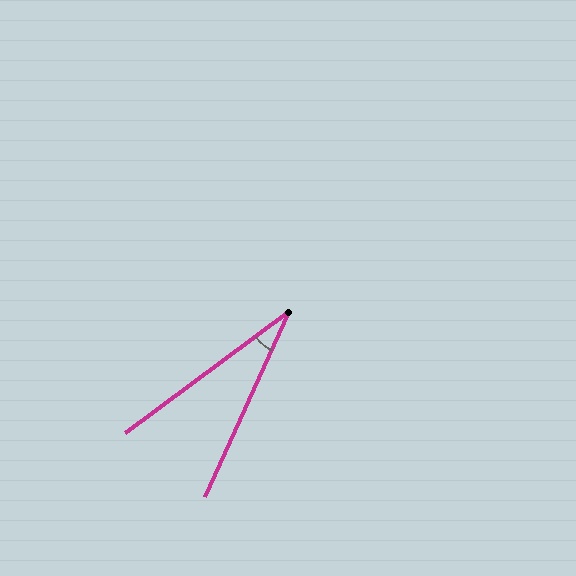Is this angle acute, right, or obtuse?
It is acute.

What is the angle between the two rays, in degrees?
Approximately 29 degrees.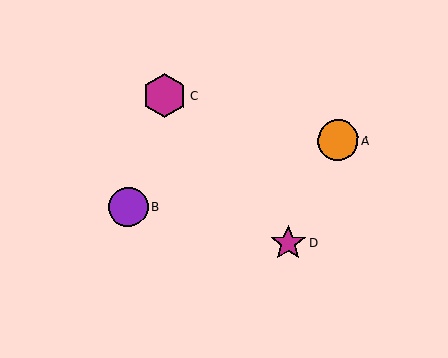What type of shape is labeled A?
Shape A is an orange circle.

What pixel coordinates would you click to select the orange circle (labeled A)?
Click at (338, 140) to select the orange circle A.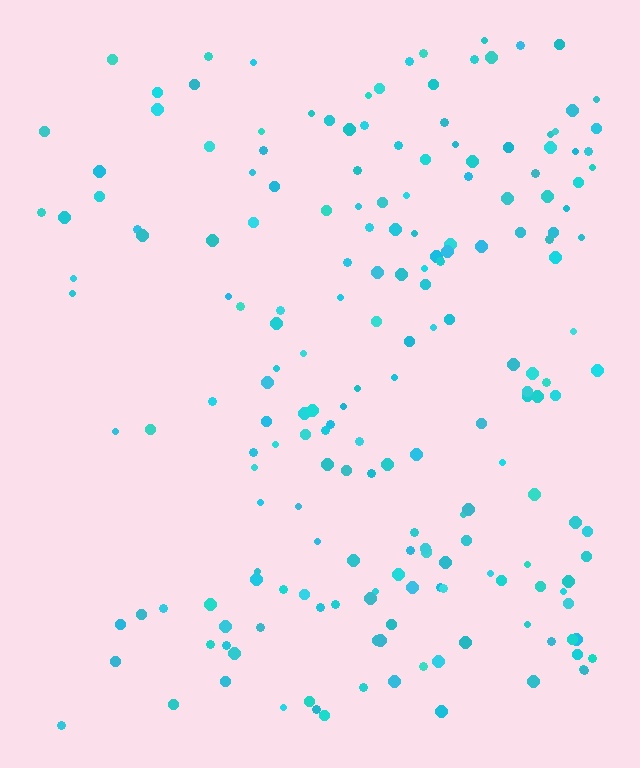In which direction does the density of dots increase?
From left to right, with the right side densest.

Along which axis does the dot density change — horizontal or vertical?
Horizontal.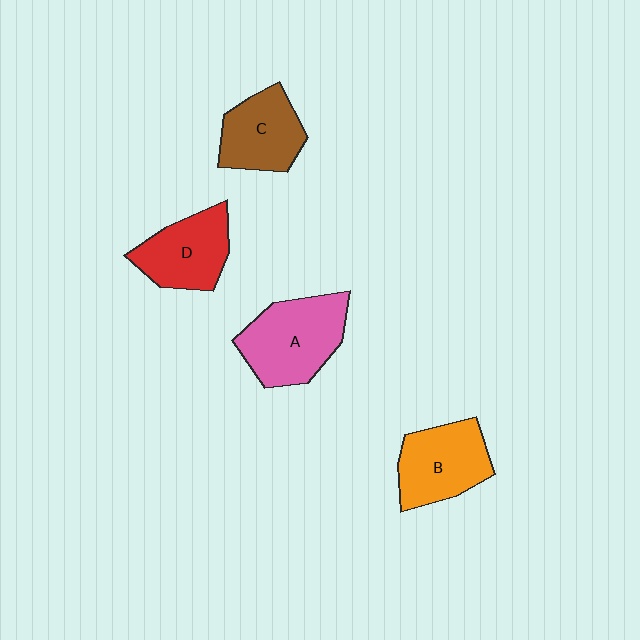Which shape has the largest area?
Shape A (pink).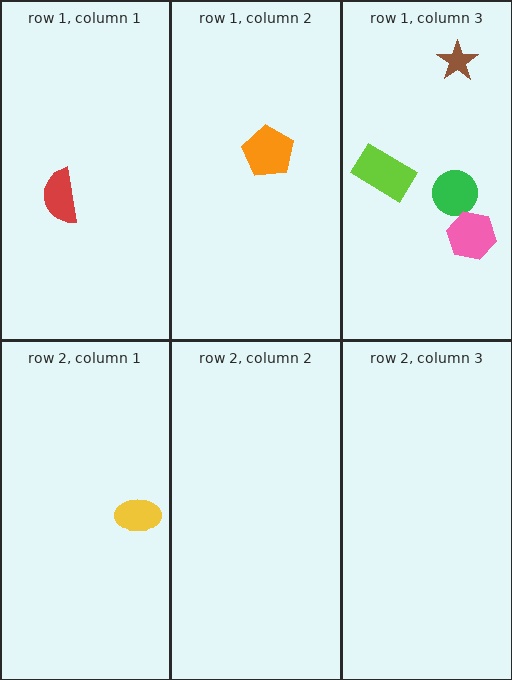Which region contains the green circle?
The row 1, column 3 region.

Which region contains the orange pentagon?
The row 1, column 2 region.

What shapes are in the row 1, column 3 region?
The green circle, the brown star, the lime rectangle, the pink hexagon.